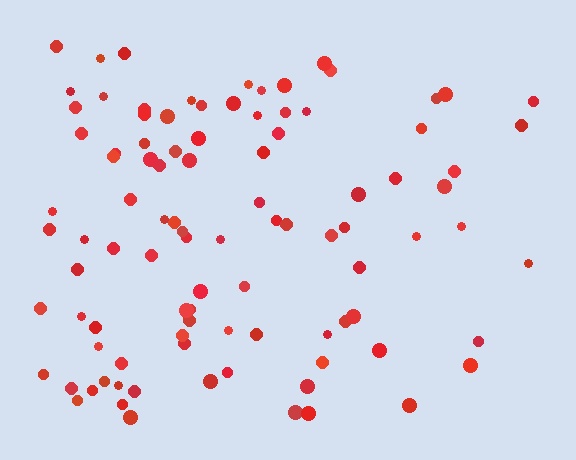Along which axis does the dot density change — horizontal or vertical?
Horizontal.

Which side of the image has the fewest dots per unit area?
The right.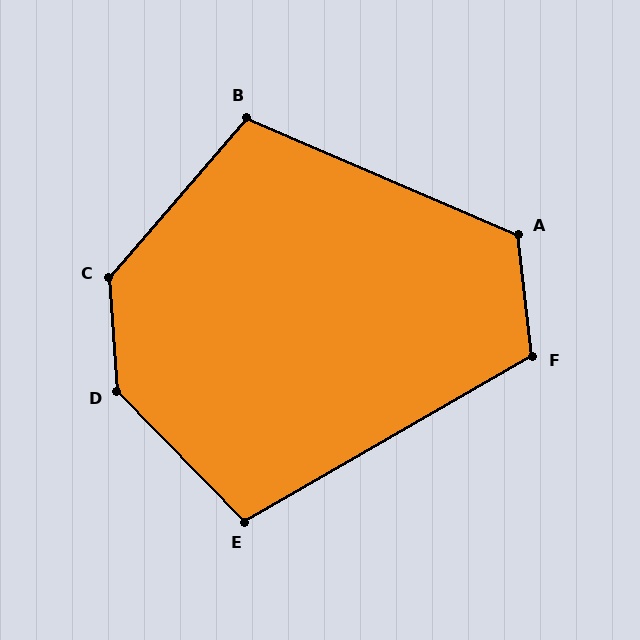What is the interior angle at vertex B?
Approximately 107 degrees (obtuse).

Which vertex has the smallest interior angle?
E, at approximately 105 degrees.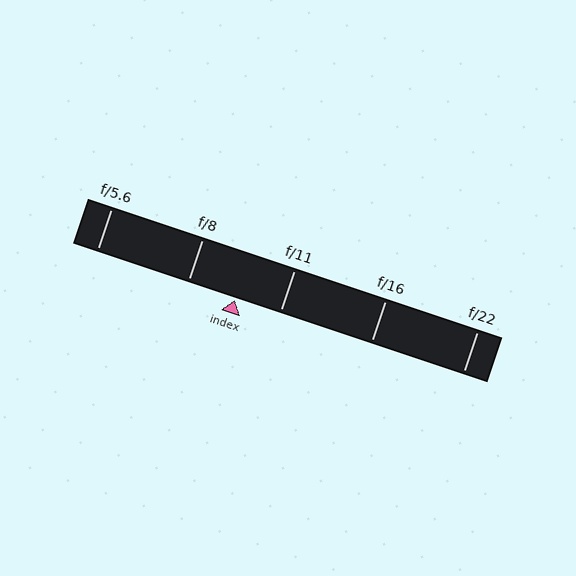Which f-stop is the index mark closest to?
The index mark is closest to f/11.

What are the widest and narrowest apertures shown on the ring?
The widest aperture shown is f/5.6 and the narrowest is f/22.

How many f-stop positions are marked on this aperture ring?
There are 5 f-stop positions marked.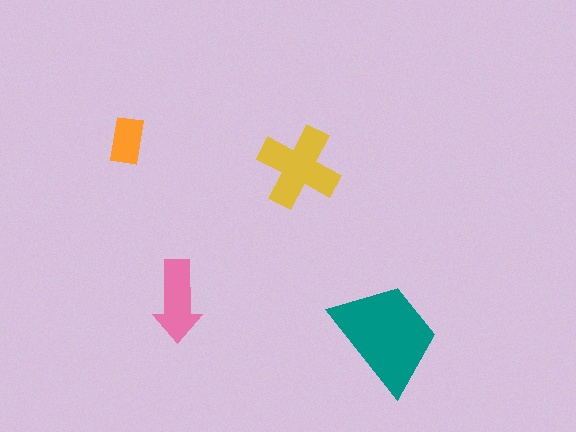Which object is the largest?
The teal trapezoid.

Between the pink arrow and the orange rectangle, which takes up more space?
The pink arrow.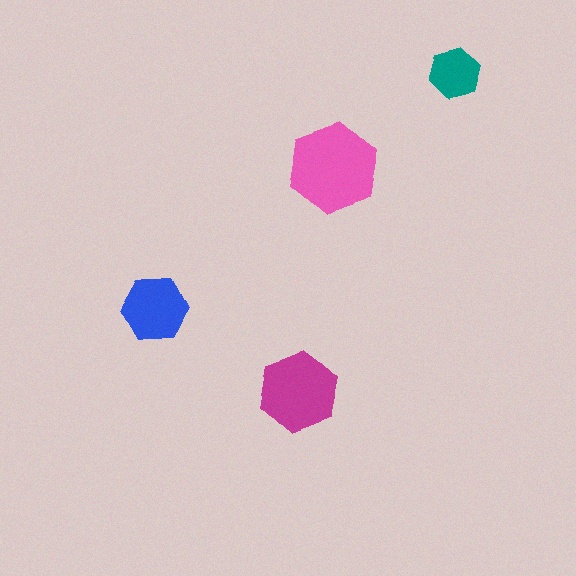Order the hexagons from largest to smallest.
the pink one, the magenta one, the blue one, the teal one.